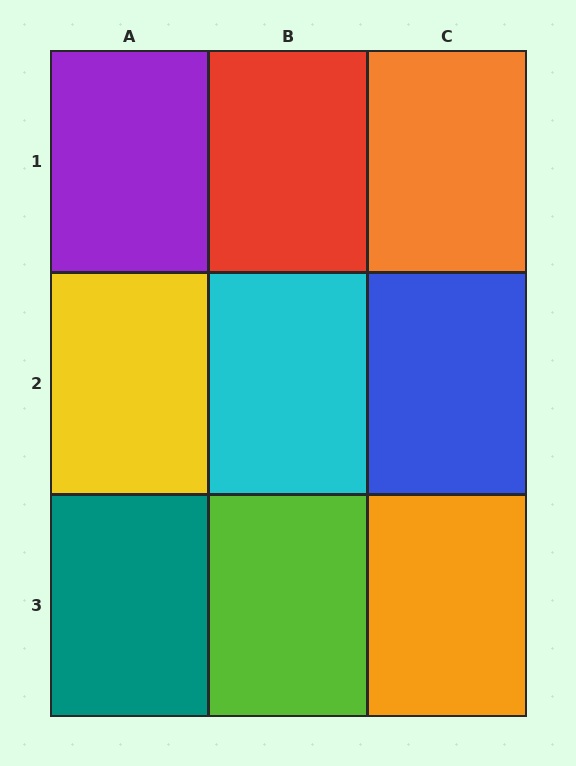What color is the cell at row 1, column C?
Orange.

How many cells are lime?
1 cell is lime.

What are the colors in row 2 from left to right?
Yellow, cyan, blue.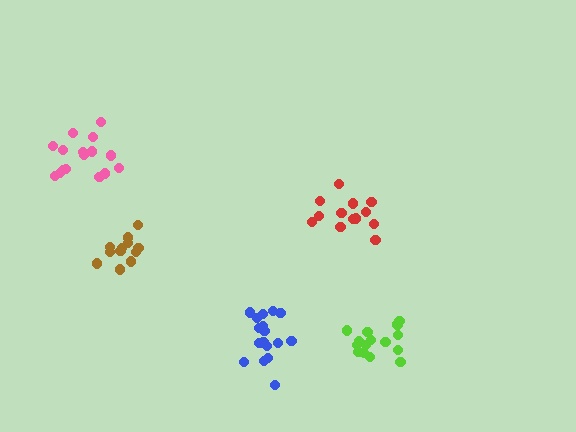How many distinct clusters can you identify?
There are 5 distinct clusters.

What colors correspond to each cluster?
The clusters are colored: brown, pink, lime, red, blue.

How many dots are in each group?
Group 1: 12 dots, Group 2: 16 dots, Group 3: 15 dots, Group 4: 13 dots, Group 5: 17 dots (73 total).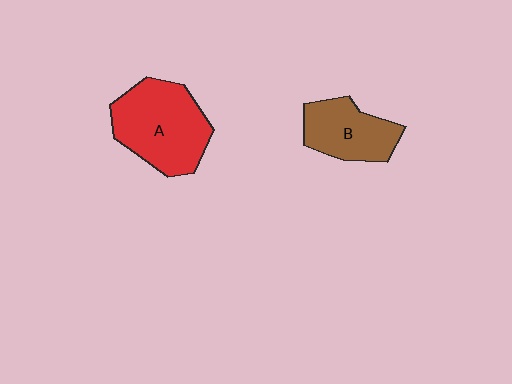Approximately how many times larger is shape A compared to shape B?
Approximately 1.5 times.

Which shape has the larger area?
Shape A (red).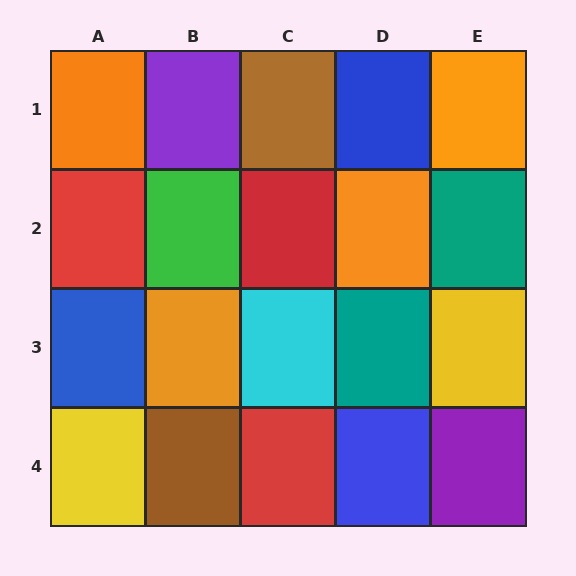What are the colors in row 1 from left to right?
Orange, purple, brown, blue, orange.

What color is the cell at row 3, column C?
Cyan.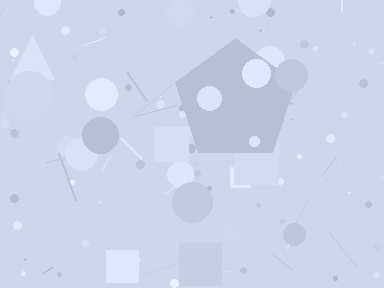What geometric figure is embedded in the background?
A pentagon is embedded in the background.